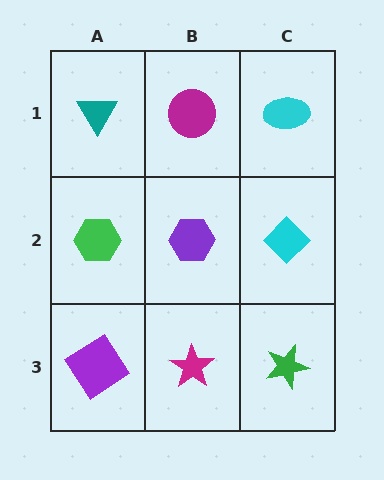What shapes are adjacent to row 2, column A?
A teal triangle (row 1, column A), a purple diamond (row 3, column A), a purple hexagon (row 2, column B).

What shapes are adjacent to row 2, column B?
A magenta circle (row 1, column B), a magenta star (row 3, column B), a green hexagon (row 2, column A), a cyan diamond (row 2, column C).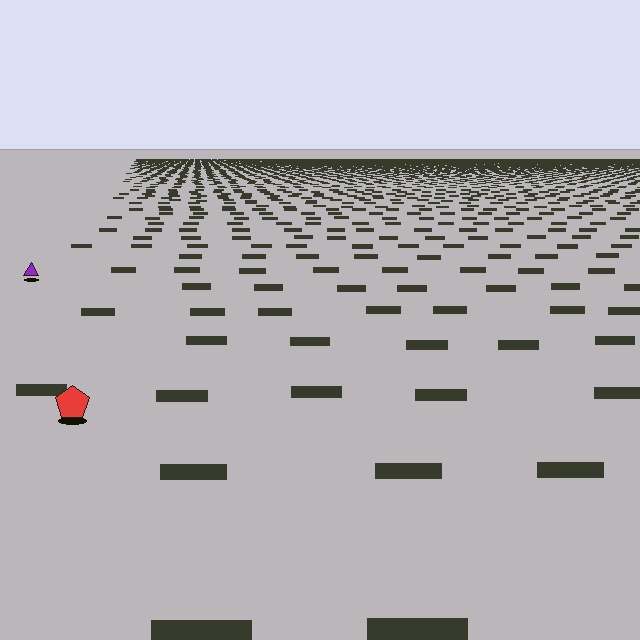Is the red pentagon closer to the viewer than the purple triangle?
Yes. The red pentagon is closer — you can tell from the texture gradient: the ground texture is coarser near it.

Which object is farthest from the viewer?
The purple triangle is farthest from the viewer. It appears smaller and the ground texture around it is denser.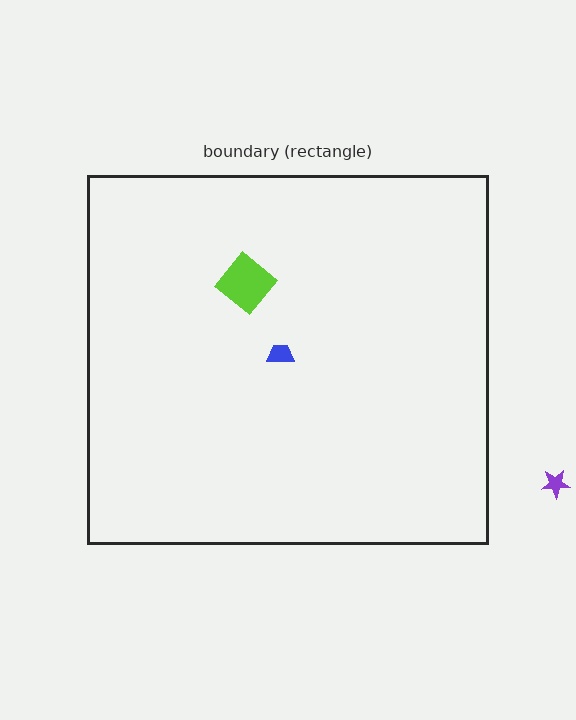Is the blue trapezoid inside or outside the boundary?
Inside.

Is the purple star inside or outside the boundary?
Outside.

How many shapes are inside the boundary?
2 inside, 1 outside.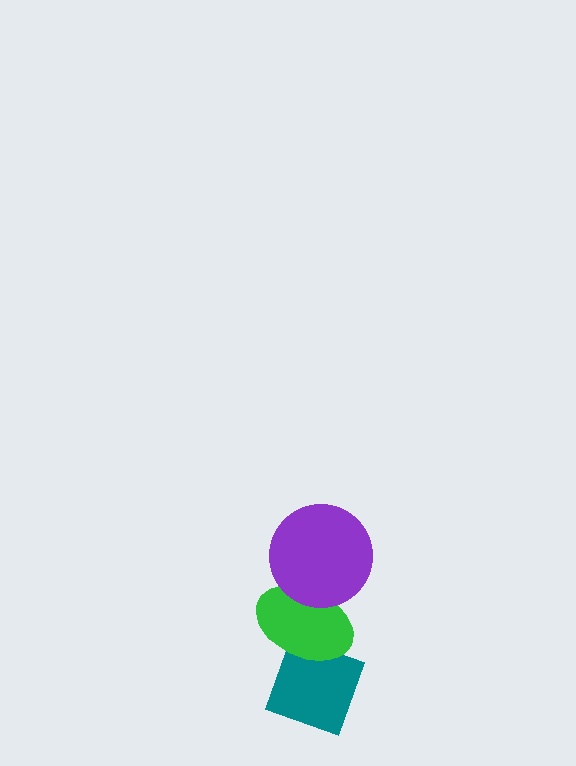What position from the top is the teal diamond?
The teal diamond is 3rd from the top.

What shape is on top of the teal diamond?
The green ellipse is on top of the teal diamond.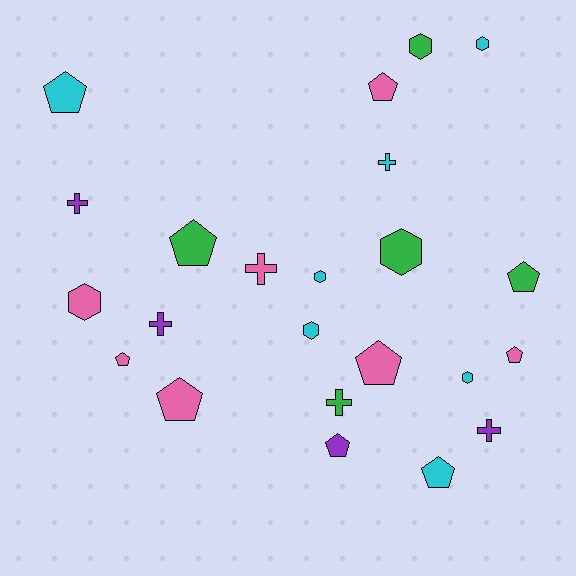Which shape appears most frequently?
Pentagon, with 10 objects.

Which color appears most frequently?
Pink, with 7 objects.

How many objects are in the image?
There are 23 objects.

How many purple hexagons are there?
There are no purple hexagons.